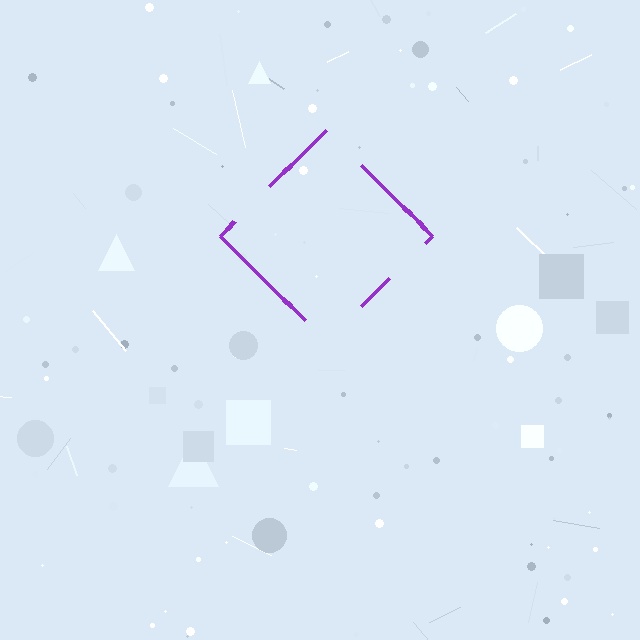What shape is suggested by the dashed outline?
The dashed outline suggests a diamond.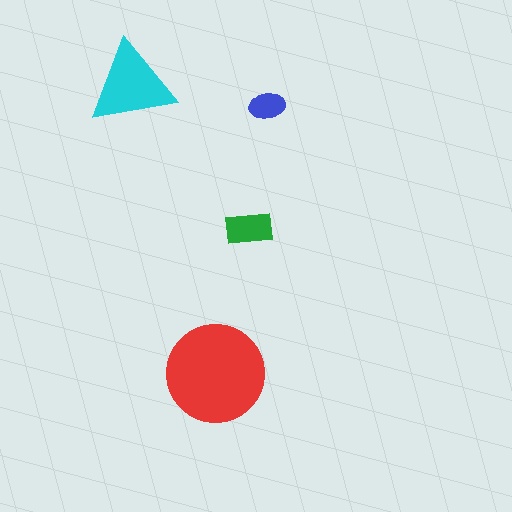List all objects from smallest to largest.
The blue ellipse, the green rectangle, the cyan triangle, the red circle.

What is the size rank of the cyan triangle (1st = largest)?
2nd.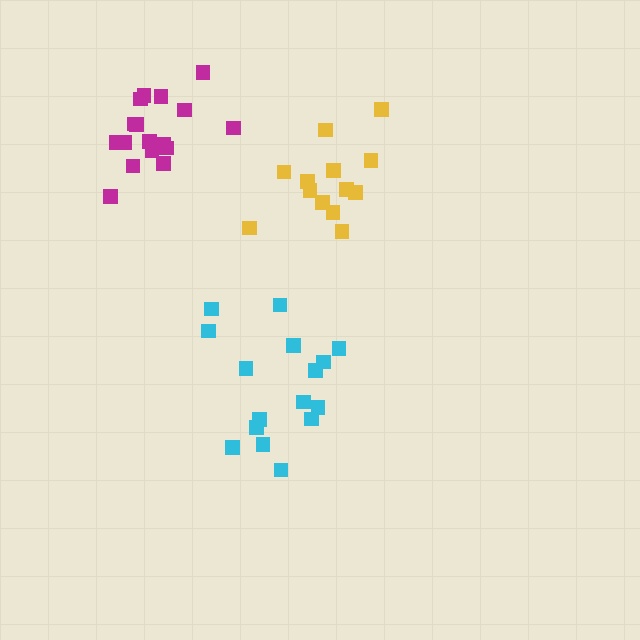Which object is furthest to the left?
The magenta cluster is leftmost.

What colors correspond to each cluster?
The clusters are colored: cyan, magenta, yellow.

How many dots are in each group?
Group 1: 16 dots, Group 2: 17 dots, Group 3: 13 dots (46 total).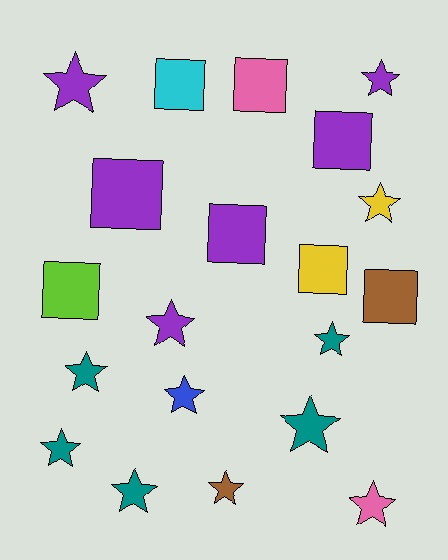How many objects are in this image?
There are 20 objects.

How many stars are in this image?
There are 12 stars.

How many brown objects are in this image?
There are 2 brown objects.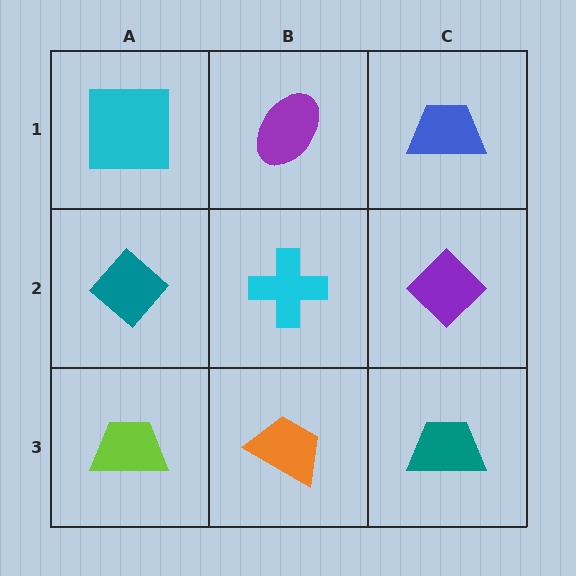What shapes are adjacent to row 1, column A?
A teal diamond (row 2, column A), a purple ellipse (row 1, column B).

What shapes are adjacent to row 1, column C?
A purple diamond (row 2, column C), a purple ellipse (row 1, column B).